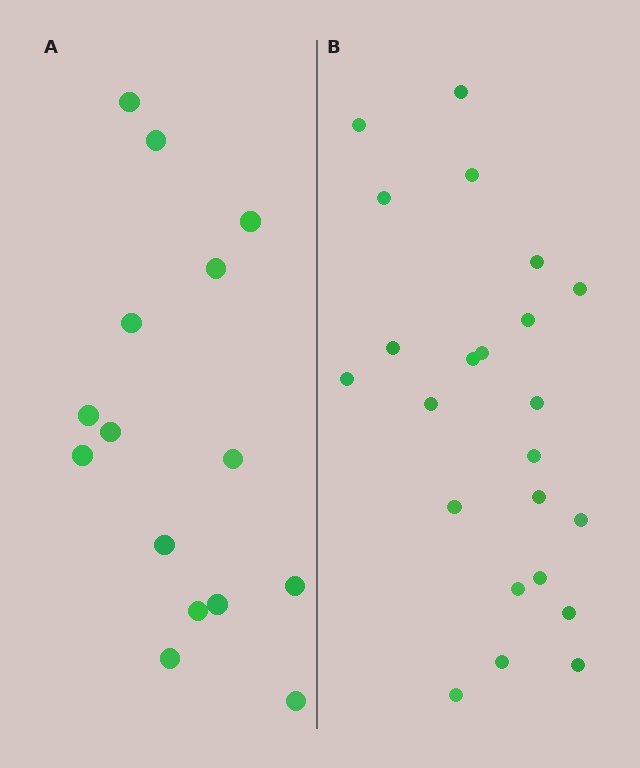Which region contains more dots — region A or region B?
Region B (the right region) has more dots.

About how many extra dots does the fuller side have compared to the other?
Region B has roughly 8 or so more dots than region A.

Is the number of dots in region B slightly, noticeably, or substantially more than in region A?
Region B has substantially more. The ratio is roughly 1.5 to 1.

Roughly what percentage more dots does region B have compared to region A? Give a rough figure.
About 55% more.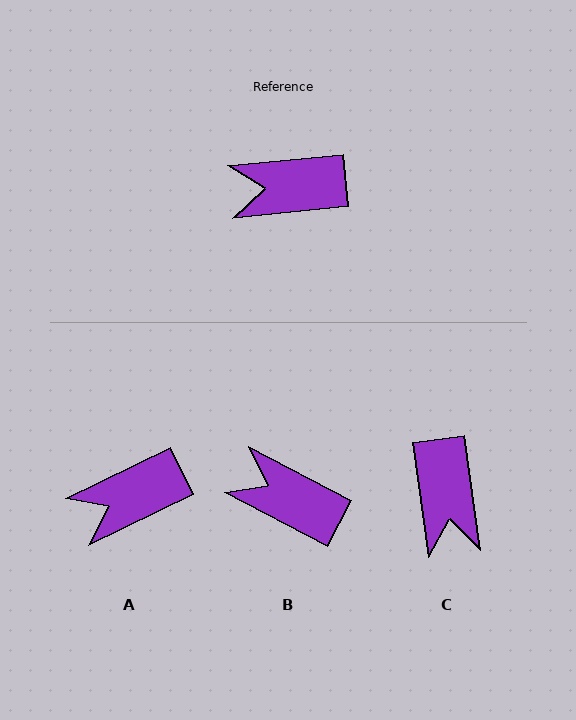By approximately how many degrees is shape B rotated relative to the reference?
Approximately 33 degrees clockwise.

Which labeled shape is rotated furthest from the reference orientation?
C, about 92 degrees away.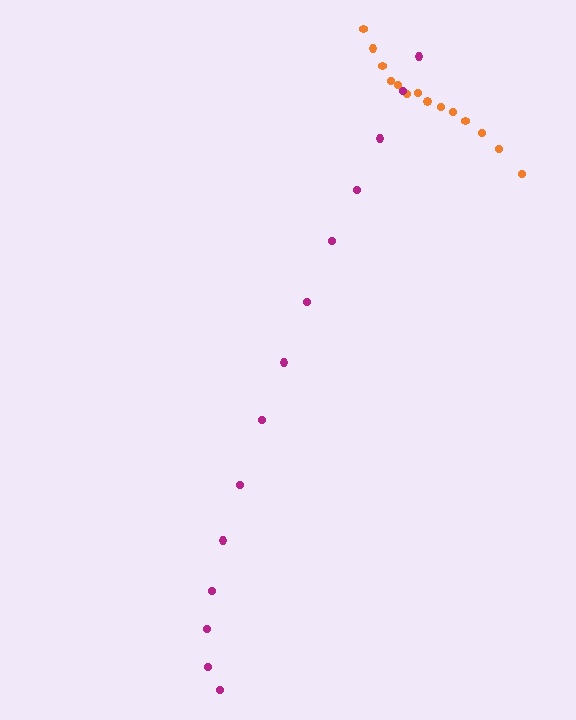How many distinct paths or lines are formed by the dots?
There are 2 distinct paths.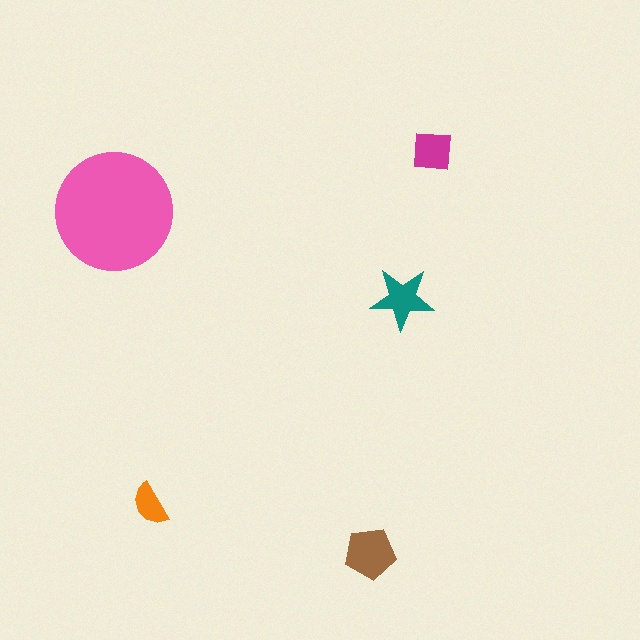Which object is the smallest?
The orange semicircle.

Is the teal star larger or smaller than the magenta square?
Larger.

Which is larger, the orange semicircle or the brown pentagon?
The brown pentagon.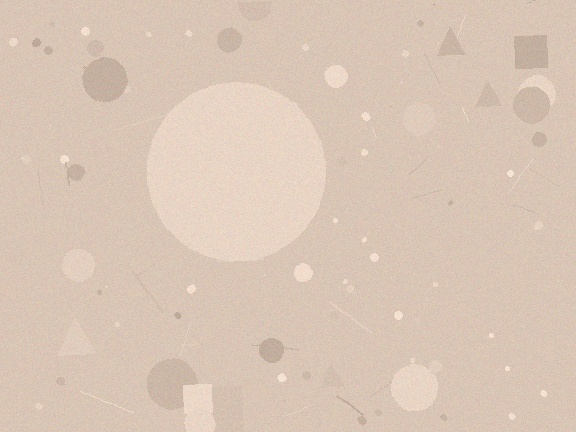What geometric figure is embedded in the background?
A circle is embedded in the background.